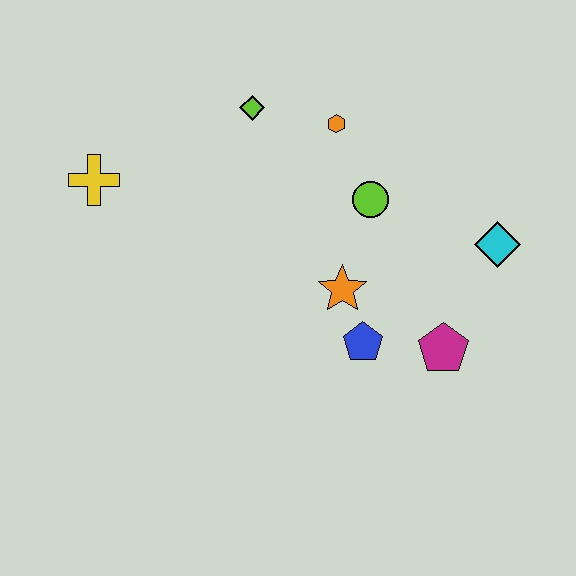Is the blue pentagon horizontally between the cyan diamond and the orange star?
Yes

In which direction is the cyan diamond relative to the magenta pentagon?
The cyan diamond is above the magenta pentagon.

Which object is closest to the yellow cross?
The lime diamond is closest to the yellow cross.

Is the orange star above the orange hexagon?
No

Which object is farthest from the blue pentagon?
The yellow cross is farthest from the blue pentagon.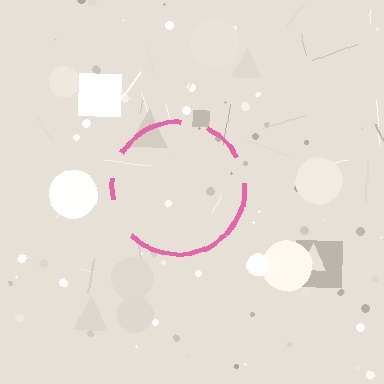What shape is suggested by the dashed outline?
The dashed outline suggests a circle.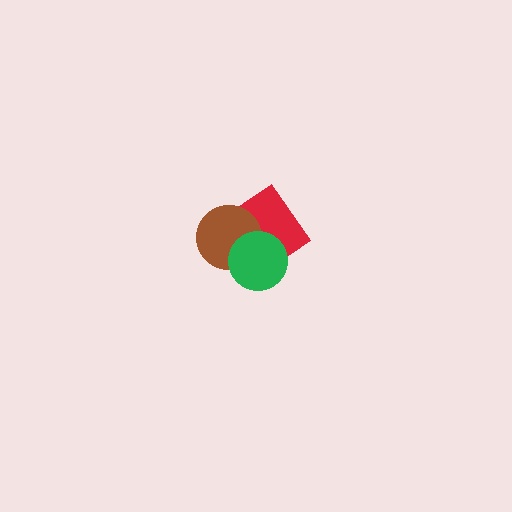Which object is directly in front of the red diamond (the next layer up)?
The brown circle is directly in front of the red diamond.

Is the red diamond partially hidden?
Yes, it is partially covered by another shape.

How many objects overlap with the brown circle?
2 objects overlap with the brown circle.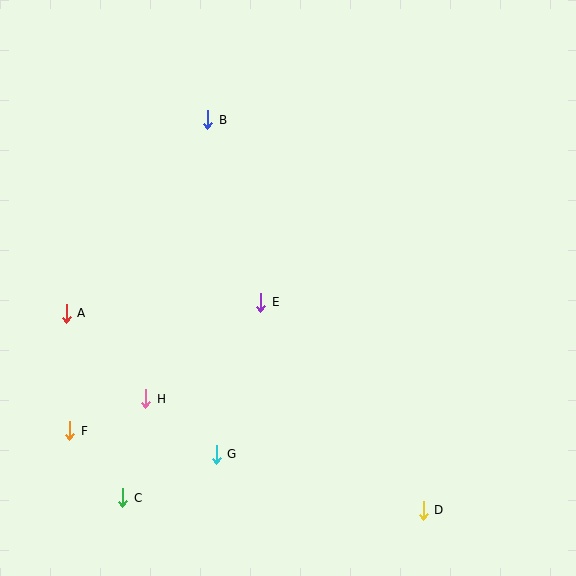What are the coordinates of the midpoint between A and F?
The midpoint between A and F is at (68, 372).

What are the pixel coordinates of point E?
Point E is at (260, 302).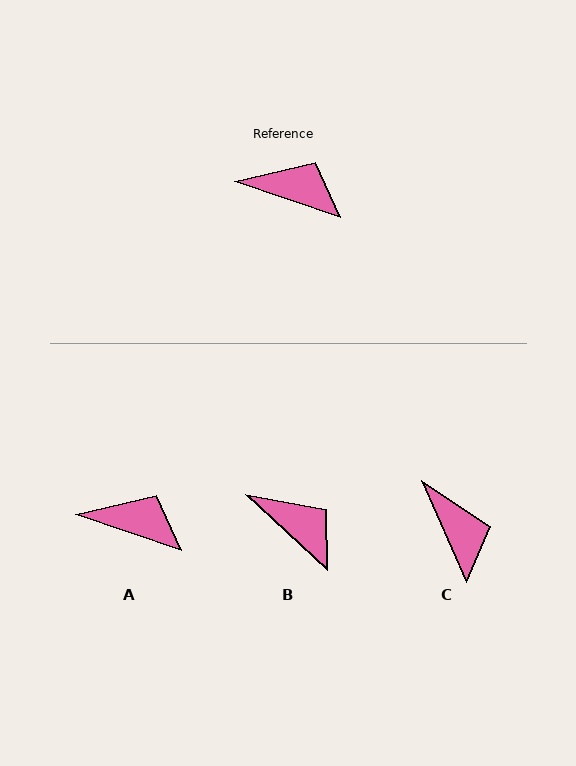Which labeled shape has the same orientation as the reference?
A.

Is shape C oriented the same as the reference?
No, it is off by about 48 degrees.